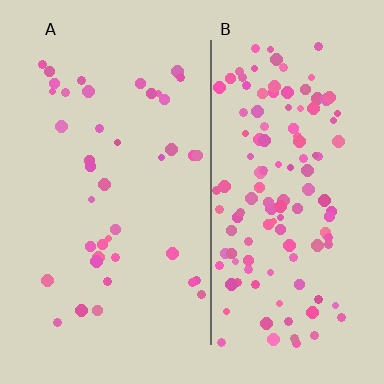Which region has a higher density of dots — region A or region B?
B (the right).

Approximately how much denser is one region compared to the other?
Approximately 3.2× — region B over region A.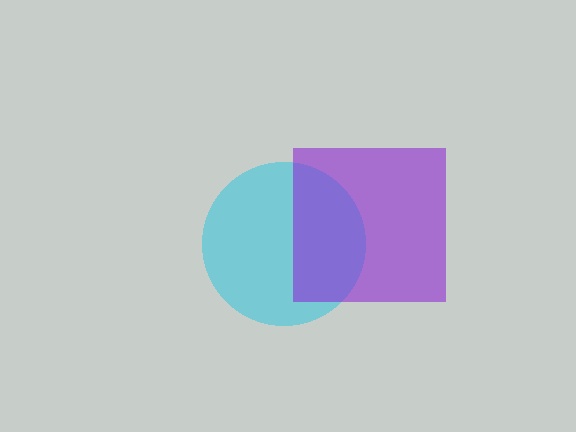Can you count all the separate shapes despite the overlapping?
Yes, there are 2 separate shapes.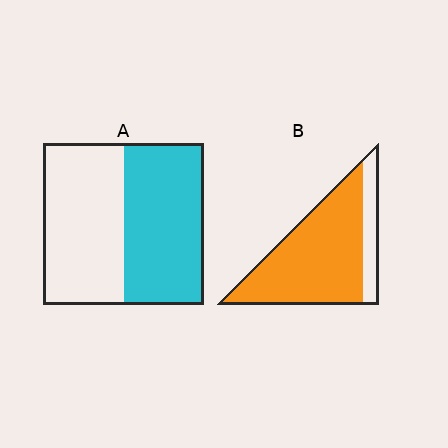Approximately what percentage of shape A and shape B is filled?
A is approximately 50% and B is approximately 80%.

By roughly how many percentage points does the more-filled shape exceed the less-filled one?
By roughly 30 percentage points (B over A).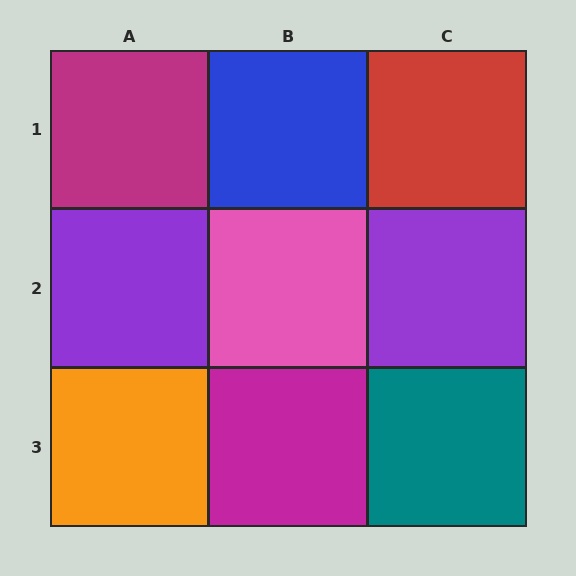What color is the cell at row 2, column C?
Purple.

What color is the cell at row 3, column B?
Magenta.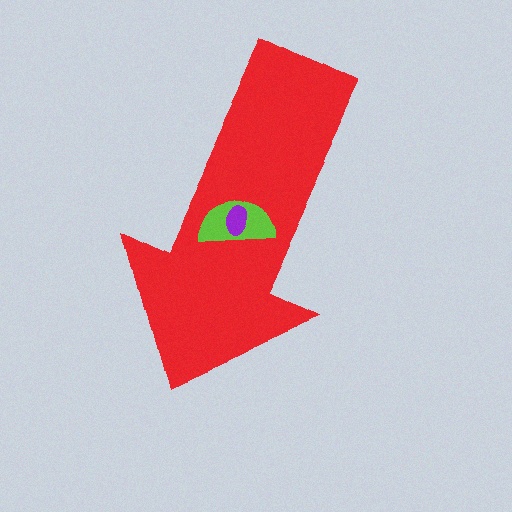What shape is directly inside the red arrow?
The lime semicircle.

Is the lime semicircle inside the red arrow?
Yes.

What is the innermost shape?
The purple ellipse.